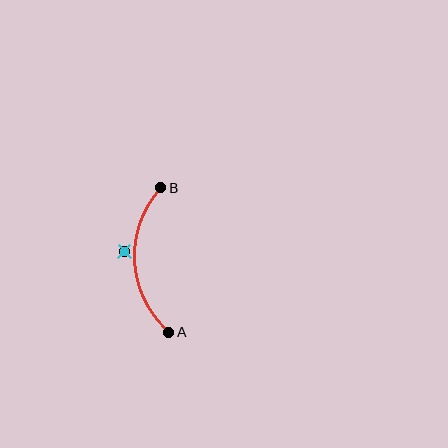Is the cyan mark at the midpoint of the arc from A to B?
No — the cyan mark does not lie on the arc at all. It sits slightly outside the curve.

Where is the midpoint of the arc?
The arc midpoint is the point on the curve farthest from the straight line joining A and B. It sits to the left of that line.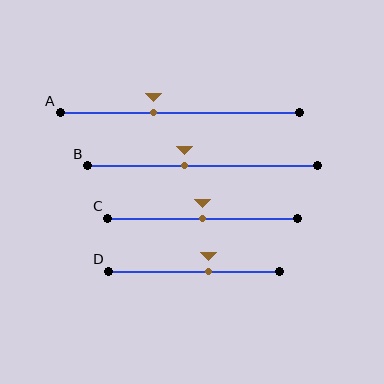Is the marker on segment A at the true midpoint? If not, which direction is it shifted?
No, the marker on segment A is shifted to the left by about 11% of the segment length.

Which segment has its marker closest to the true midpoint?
Segment C has its marker closest to the true midpoint.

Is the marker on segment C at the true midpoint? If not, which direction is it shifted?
Yes, the marker on segment C is at the true midpoint.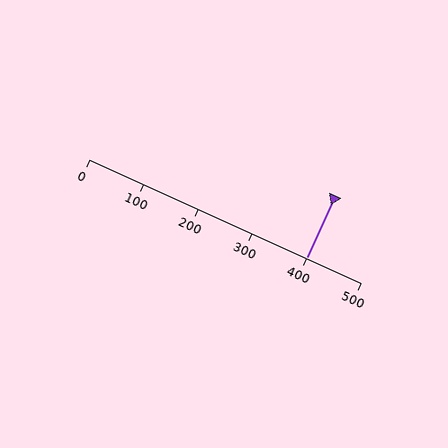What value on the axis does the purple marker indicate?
The marker indicates approximately 400.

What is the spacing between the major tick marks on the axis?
The major ticks are spaced 100 apart.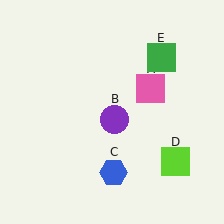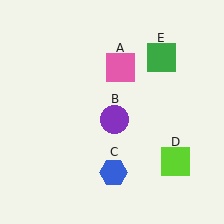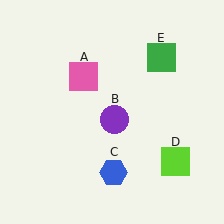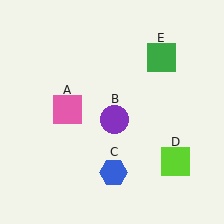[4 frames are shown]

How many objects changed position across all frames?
1 object changed position: pink square (object A).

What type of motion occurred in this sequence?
The pink square (object A) rotated counterclockwise around the center of the scene.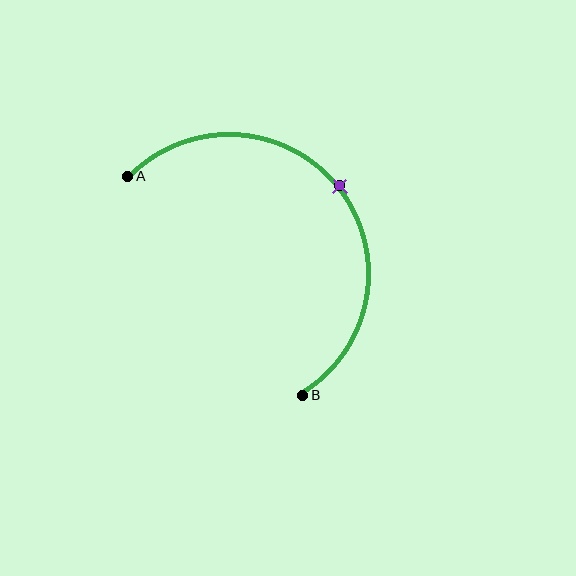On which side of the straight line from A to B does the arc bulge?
The arc bulges above and to the right of the straight line connecting A and B.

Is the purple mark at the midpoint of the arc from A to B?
Yes. The purple mark lies on the arc at equal arc-length from both A and B — it is the arc midpoint.